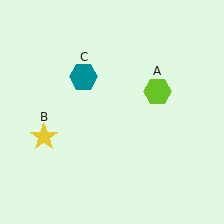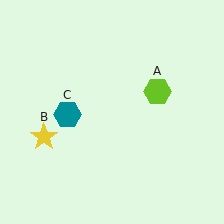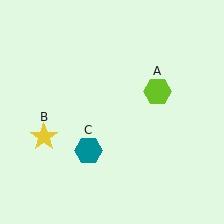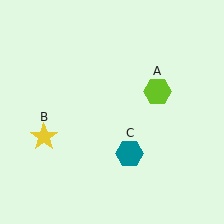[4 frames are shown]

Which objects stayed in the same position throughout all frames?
Lime hexagon (object A) and yellow star (object B) remained stationary.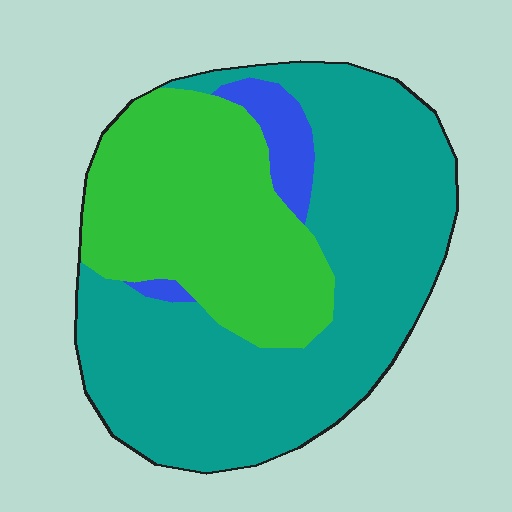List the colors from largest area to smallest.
From largest to smallest: teal, green, blue.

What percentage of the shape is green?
Green takes up about one third (1/3) of the shape.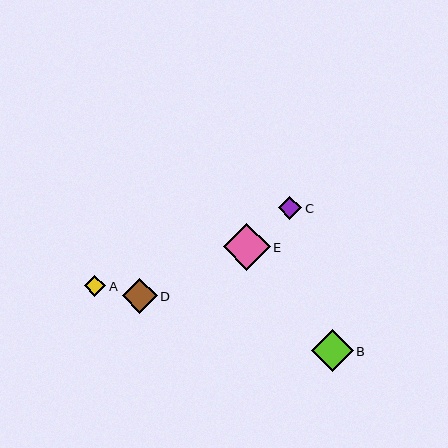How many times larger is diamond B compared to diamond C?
Diamond B is approximately 1.8 times the size of diamond C.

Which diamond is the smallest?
Diamond A is the smallest with a size of approximately 21 pixels.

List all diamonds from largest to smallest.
From largest to smallest: E, B, D, C, A.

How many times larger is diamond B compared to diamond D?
Diamond B is approximately 1.2 times the size of diamond D.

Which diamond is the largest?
Diamond E is the largest with a size of approximately 46 pixels.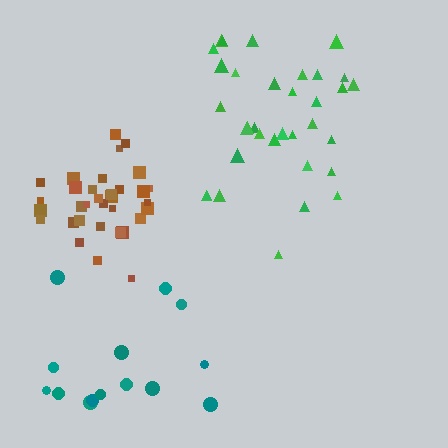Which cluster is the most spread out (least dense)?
Teal.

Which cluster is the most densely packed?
Brown.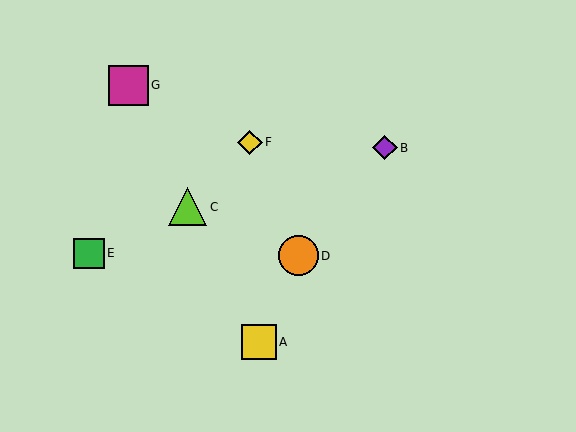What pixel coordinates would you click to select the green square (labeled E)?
Click at (89, 253) to select the green square E.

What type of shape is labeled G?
Shape G is a magenta square.